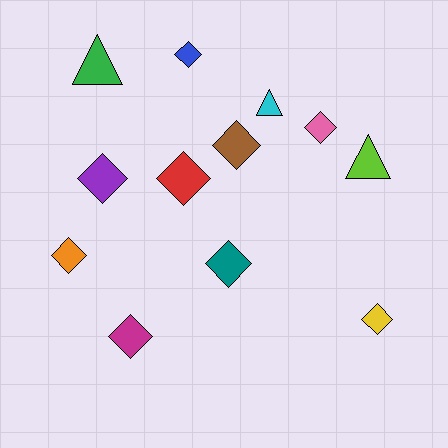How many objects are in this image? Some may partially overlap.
There are 12 objects.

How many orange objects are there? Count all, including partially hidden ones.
There is 1 orange object.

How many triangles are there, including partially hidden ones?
There are 3 triangles.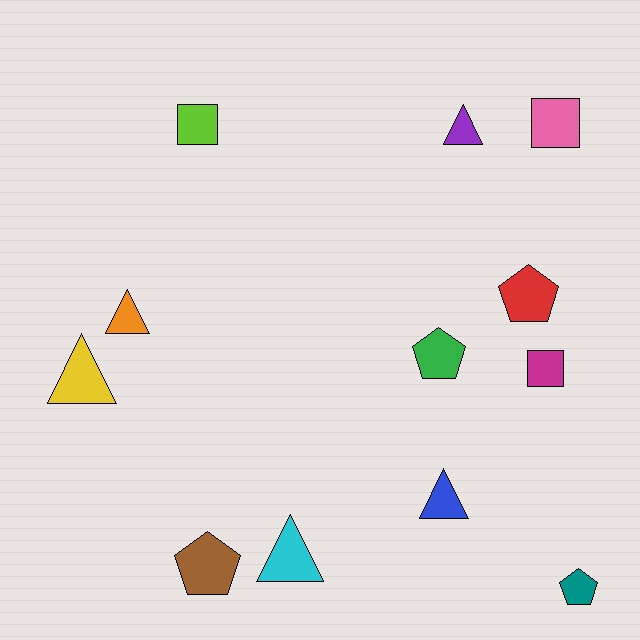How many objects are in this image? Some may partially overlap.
There are 12 objects.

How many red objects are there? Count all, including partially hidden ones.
There is 1 red object.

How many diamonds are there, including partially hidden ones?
There are no diamonds.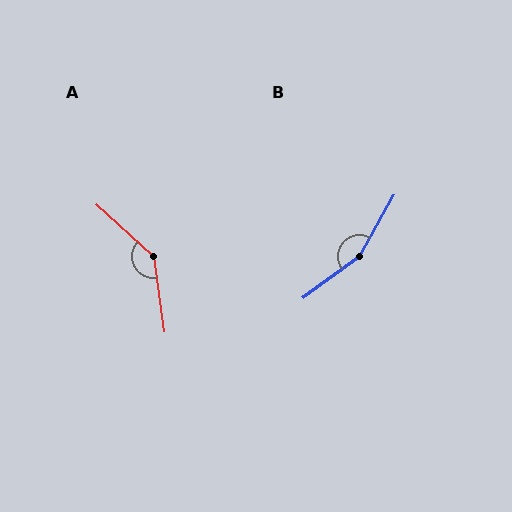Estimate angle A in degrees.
Approximately 140 degrees.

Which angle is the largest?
B, at approximately 155 degrees.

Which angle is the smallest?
A, at approximately 140 degrees.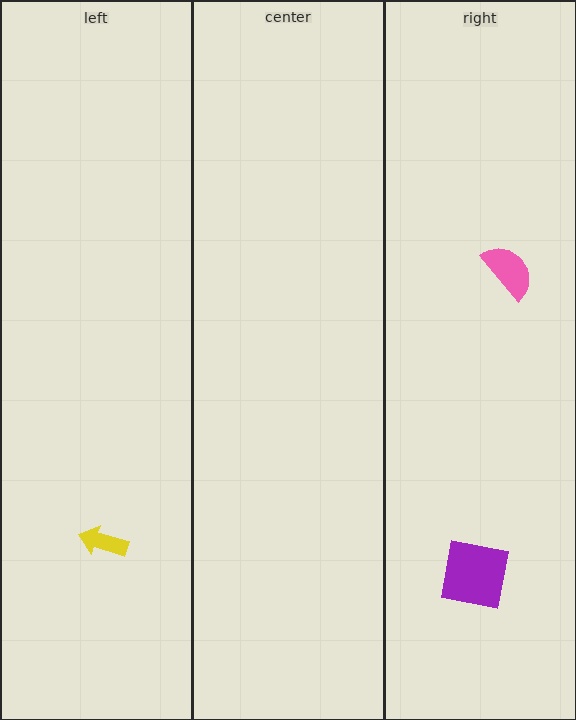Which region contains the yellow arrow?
The left region.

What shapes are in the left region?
The yellow arrow.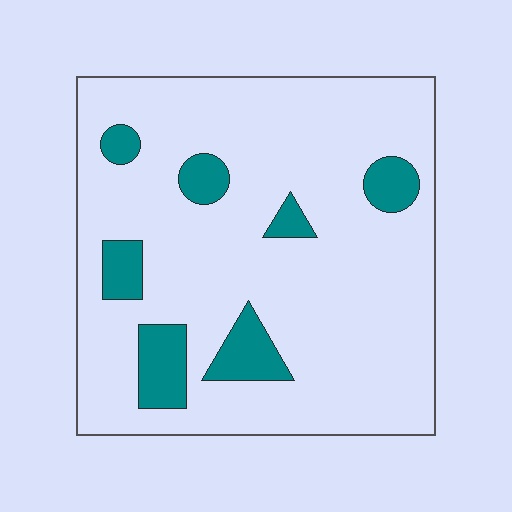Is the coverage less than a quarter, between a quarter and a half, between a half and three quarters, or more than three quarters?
Less than a quarter.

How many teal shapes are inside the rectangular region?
7.